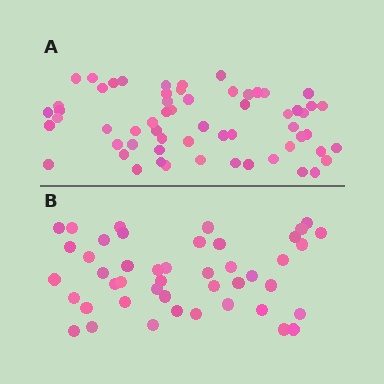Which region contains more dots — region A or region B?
Region A (the top region) has more dots.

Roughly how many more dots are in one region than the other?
Region A has approximately 15 more dots than region B.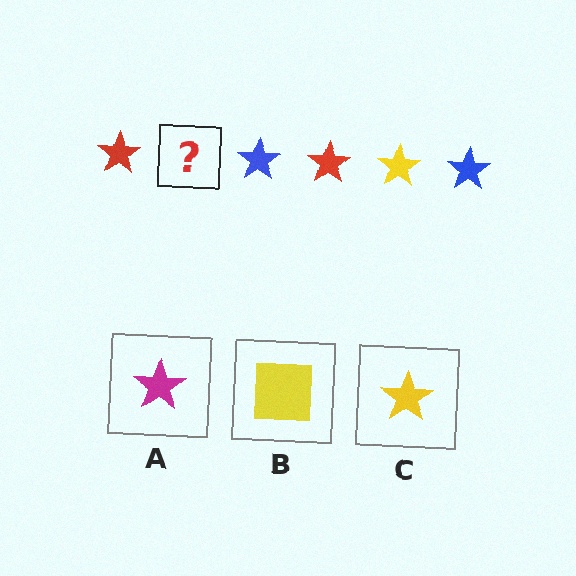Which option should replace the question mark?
Option C.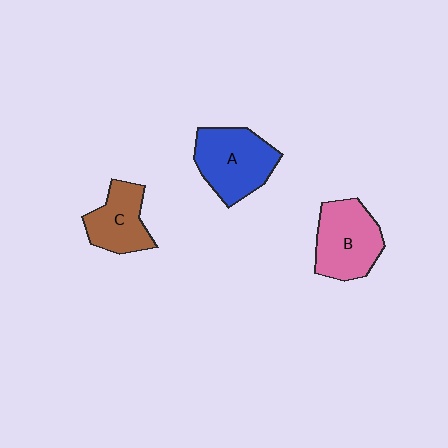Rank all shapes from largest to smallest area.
From largest to smallest: A (blue), B (pink), C (brown).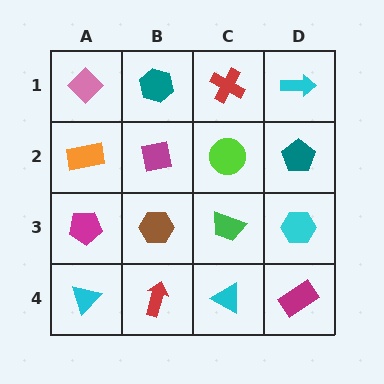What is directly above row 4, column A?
A magenta pentagon.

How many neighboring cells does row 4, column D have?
2.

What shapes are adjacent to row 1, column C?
A lime circle (row 2, column C), a teal hexagon (row 1, column B), a cyan arrow (row 1, column D).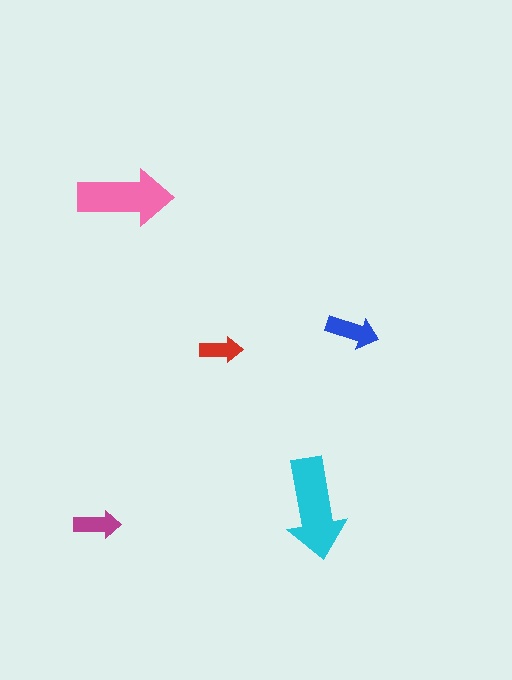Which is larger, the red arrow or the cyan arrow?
The cyan one.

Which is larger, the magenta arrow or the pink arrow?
The pink one.